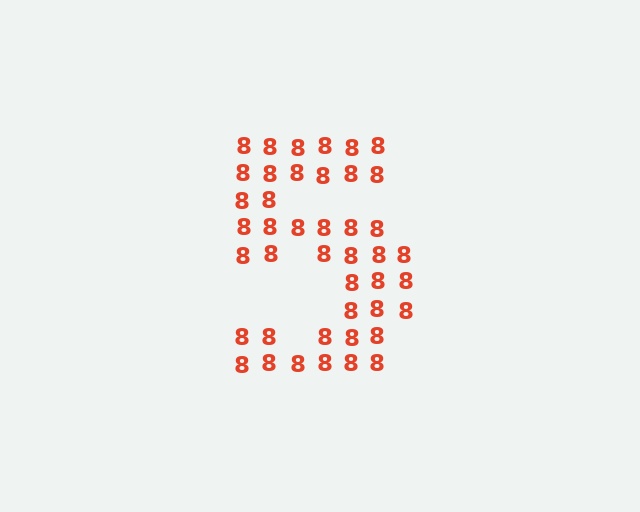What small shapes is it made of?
It is made of small digit 8's.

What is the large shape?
The large shape is the digit 5.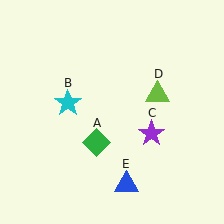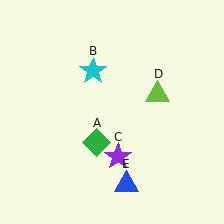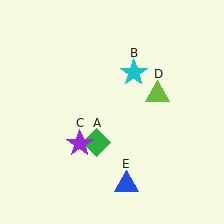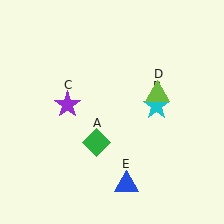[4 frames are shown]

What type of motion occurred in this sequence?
The cyan star (object B), purple star (object C) rotated clockwise around the center of the scene.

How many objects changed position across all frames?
2 objects changed position: cyan star (object B), purple star (object C).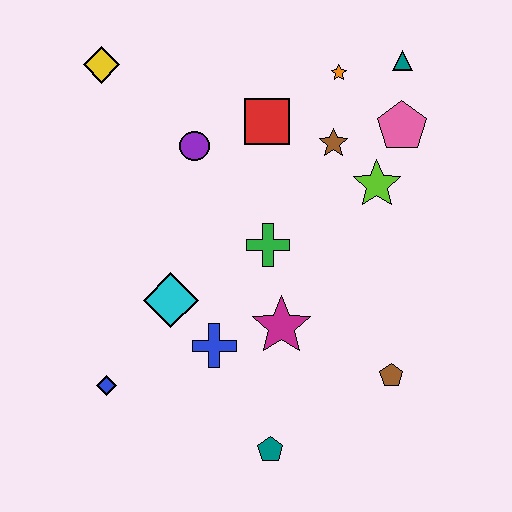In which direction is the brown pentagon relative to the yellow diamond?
The brown pentagon is below the yellow diamond.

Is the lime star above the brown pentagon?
Yes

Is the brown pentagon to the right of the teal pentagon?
Yes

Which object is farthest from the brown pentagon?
The yellow diamond is farthest from the brown pentagon.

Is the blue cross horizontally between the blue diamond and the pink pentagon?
Yes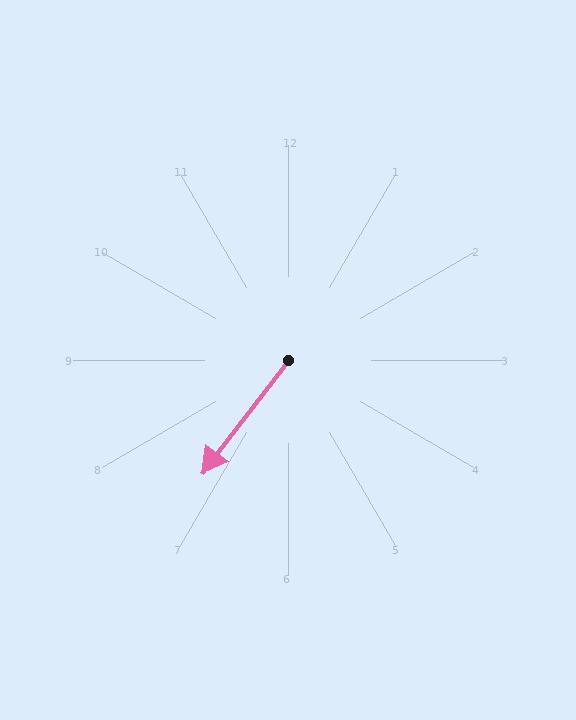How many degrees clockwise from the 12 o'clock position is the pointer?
Approximately 217 degrees.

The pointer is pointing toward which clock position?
Roughly 7 o'clock.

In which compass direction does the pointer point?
Southwest.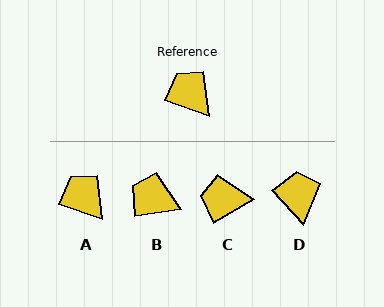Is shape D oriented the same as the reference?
No, it is off by about 29 degrees.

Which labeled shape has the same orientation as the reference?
A.